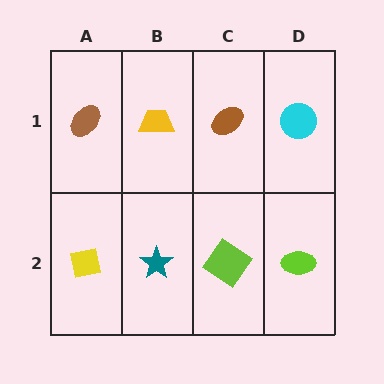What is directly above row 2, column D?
A cyan circle.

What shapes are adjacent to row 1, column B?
A teal star (row 2, column B), a brown ellipse (row 1, column A), a brown ellipse (row 1, column C).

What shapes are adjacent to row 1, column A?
A yellow square (row 2, column A), a yellow trapezoid (row 1, column B).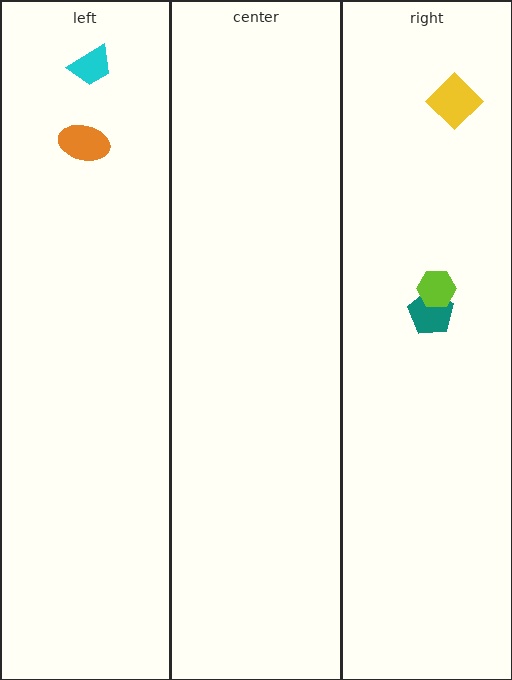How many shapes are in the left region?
2.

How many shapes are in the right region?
3.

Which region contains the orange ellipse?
The left region.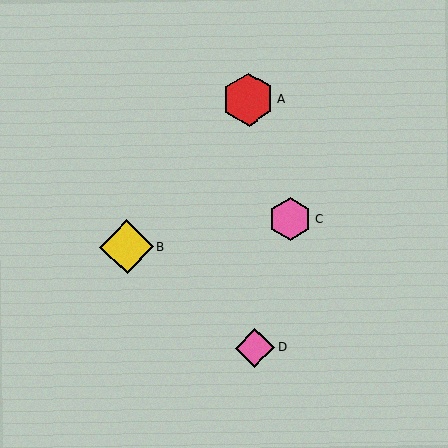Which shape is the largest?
The yellow diamond (labeled B) is the largest.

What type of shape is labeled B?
Shape B is a yellow diamond.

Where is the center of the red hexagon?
The center of the red hexagon is at (248, 99).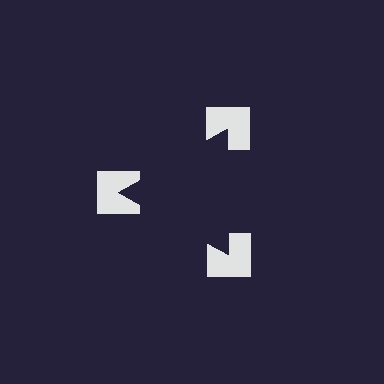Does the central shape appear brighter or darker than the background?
It typically appears slightly darker than the background, even though no actual brightness change is drawn.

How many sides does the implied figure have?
3 sides.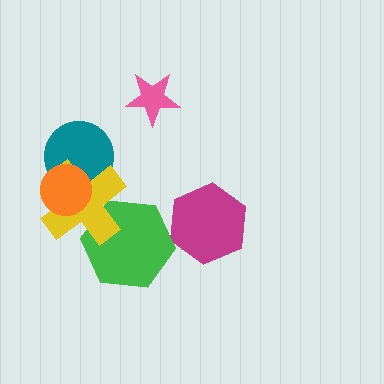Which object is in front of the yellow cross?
The orange circle is in front of the yellow cross.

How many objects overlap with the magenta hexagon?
0 objects overlap with the magenta hexagon.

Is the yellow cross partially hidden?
Yes, it is partially covered by another shape.